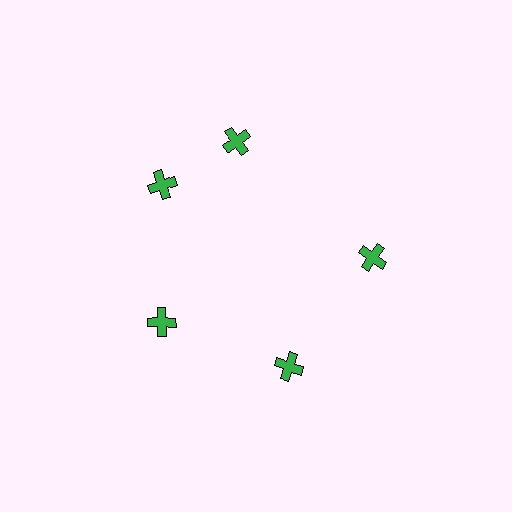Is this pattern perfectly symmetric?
No. The 5 green crosses are arranged in a ring, but one element near the 1 o'clock position is rotated out of alignment along the ring, breaking the 5-fold rotational symmetry.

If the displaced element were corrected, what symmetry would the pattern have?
It would have 5-fold rotational symmetry — the pattern would map onto itself every 72 degrees.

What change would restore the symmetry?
The symmetry would be restored by rotating it back into even spacing with its neighbors so that all 5 crosses sit at equal angles and equal distance from the center.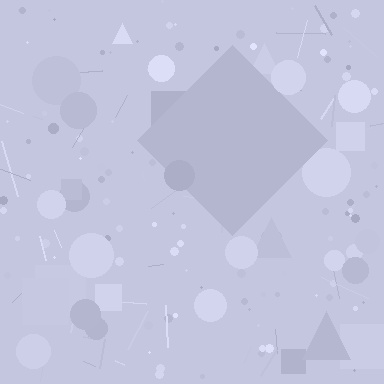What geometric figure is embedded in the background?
A diamond is embedded in the background.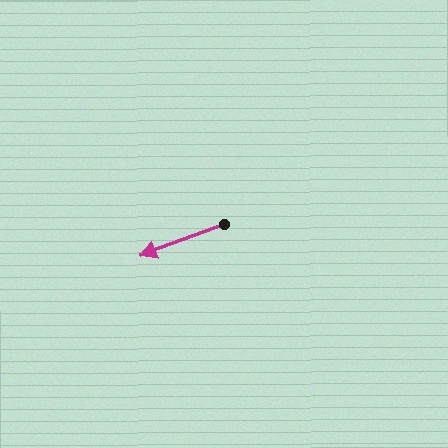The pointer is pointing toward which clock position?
Roughly 8 o'clock.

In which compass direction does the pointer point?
West.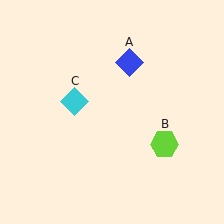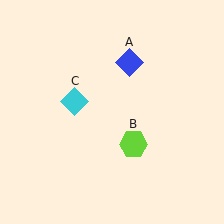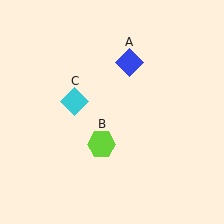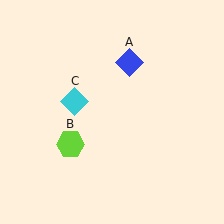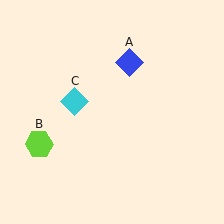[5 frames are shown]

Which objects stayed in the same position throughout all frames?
Blue diamond (object A) and cyan diamond (object C) remained stationary.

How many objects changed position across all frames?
1 object changed position: lime hexagon (object B).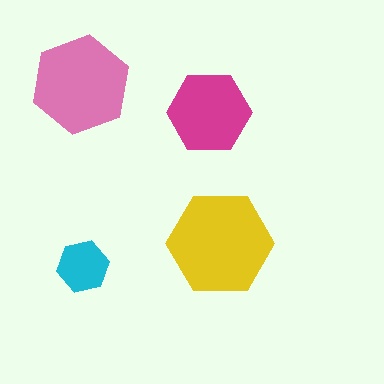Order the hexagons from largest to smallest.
the yellow one, the pink one, the magenta one, the cyan one.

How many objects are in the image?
There are 4 objects in the image.